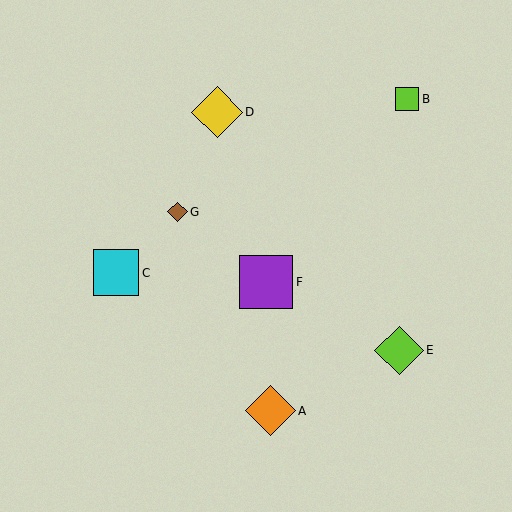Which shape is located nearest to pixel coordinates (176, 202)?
The brown diamond (labeled G) at (177, 212) is nearest to that location.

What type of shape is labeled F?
Shape F is a purple square.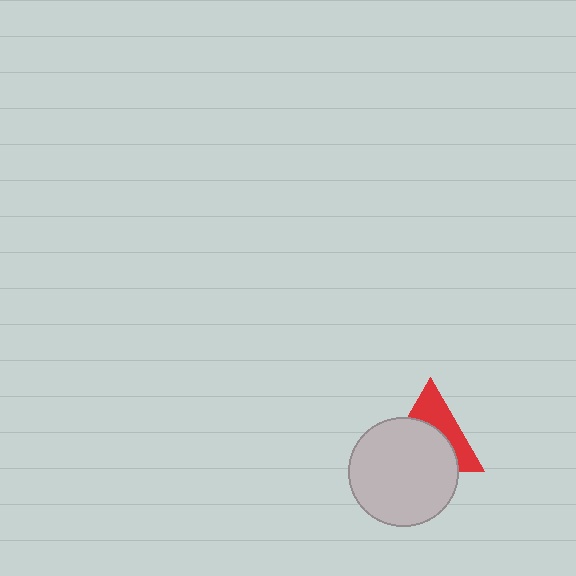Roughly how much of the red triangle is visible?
A small part of it is visible (roughly 42%).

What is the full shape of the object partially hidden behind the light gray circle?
The partially hidden object is a red triangle.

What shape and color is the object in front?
The object in front is a light gray circle.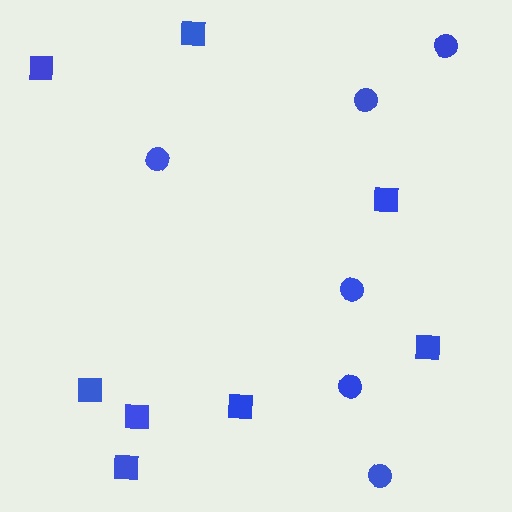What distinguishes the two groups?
There are 2 groups: one group of circles (6) and one group of squares (8).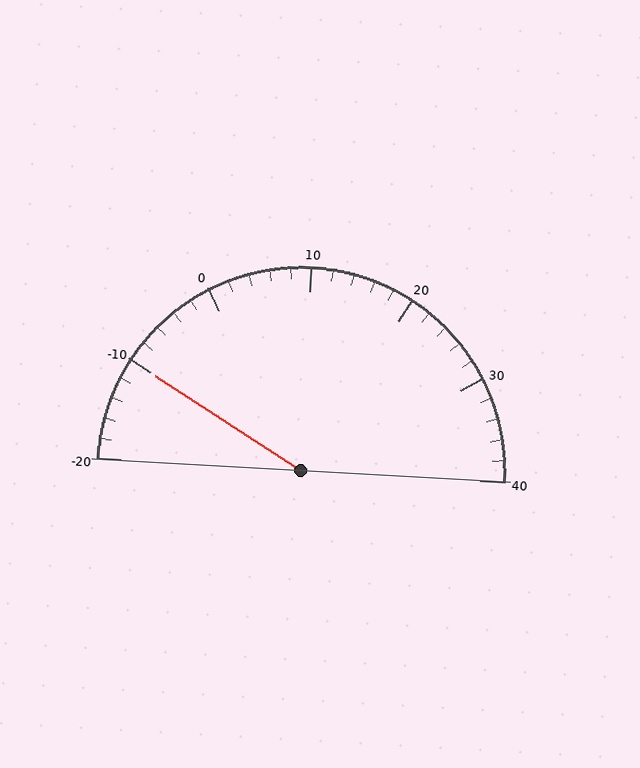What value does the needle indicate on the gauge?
The needle indicates approximately -10.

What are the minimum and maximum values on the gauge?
The gauge ranges from -20 to 40.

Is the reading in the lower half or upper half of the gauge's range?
The reading is in the lower half of the range (-20 to 40).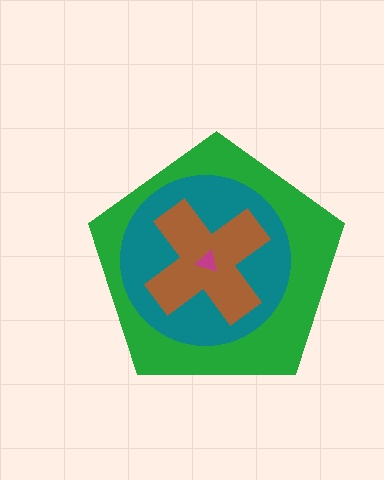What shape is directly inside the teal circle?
The brown cross.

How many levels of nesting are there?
4.